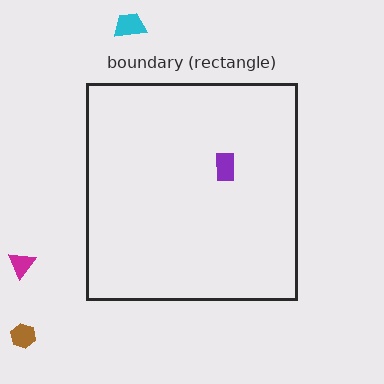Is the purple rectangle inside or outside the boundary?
Inside.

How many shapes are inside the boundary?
1 inside, 3 outside.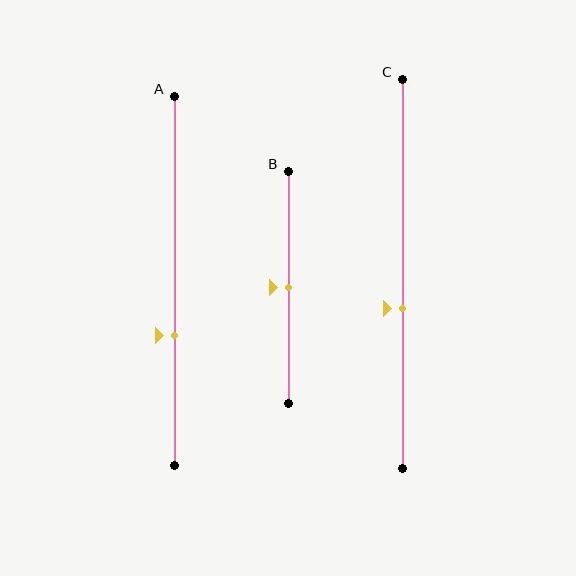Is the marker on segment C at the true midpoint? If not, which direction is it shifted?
No, the marker on segment C is shifted downward by about 9% of the segment length.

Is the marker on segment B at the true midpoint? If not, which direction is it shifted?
Yes, the marker on segment B is at the true midpoint.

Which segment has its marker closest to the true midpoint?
Segment B has its marker closest to the true midpoint.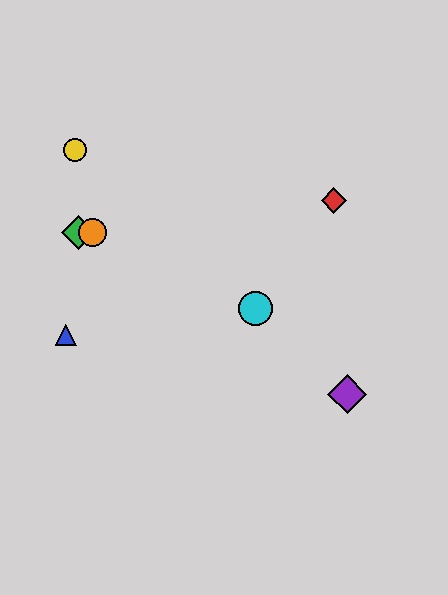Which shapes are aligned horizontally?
The green diamond, the orange circle are aligned horizontally.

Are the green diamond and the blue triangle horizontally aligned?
No, the green diamond is at y≈233 and the blue triangle is at y≈335.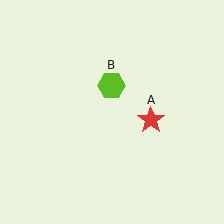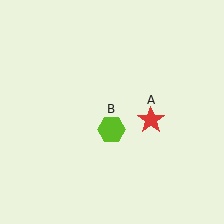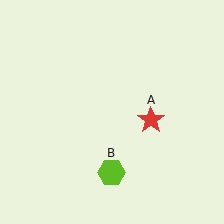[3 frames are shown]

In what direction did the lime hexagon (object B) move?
The lime hexagon (object B) moved down.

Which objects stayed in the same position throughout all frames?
Red star (object A) remained stationary.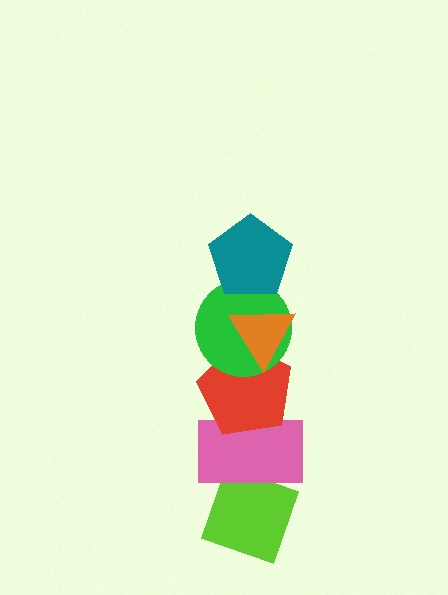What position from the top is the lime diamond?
The lime diamond is 6th from the top.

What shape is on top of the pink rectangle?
The red pentagon is on top of the pink rectangle.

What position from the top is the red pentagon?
The red pentagon is 4th from the top.